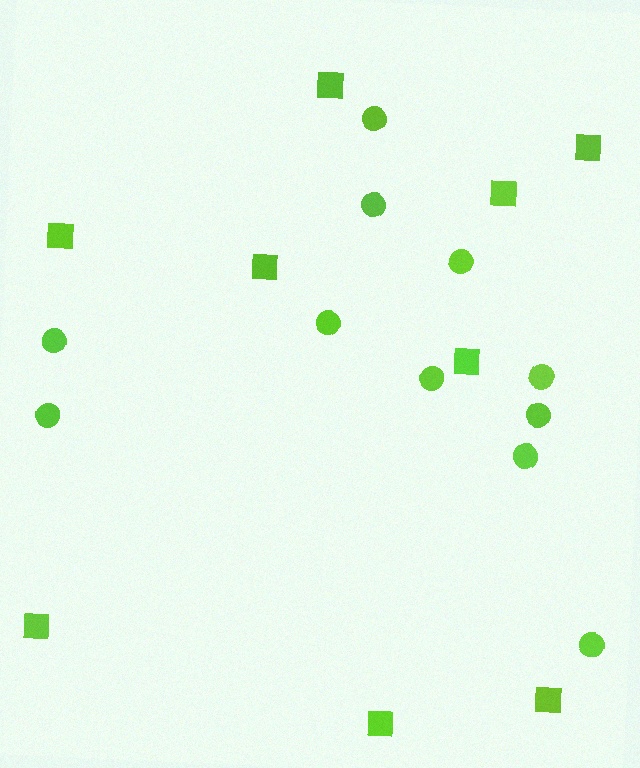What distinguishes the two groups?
There are 2 groups: one group of squares (9) and one group of circles (11).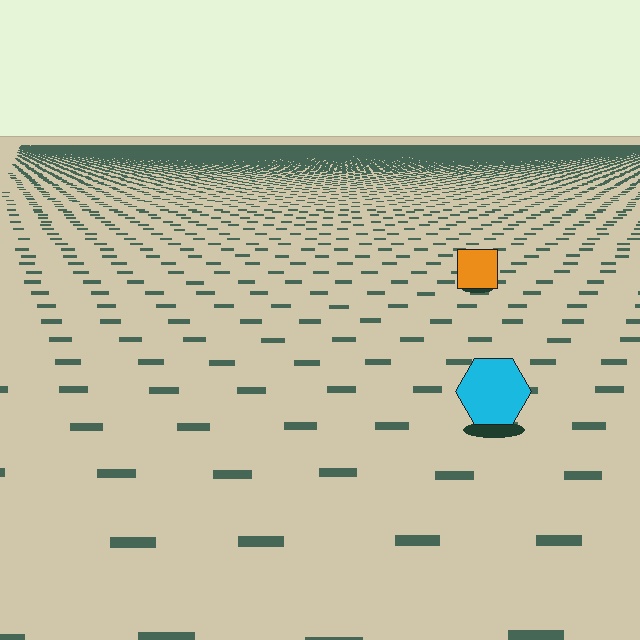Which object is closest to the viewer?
The cyan hexagon is closest. The texture marks near it are larger and more spread out.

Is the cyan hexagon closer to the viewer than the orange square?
Yes. The cyan hexagon is closer — you can tell from the texture gradient: the ground texture is coarser near it.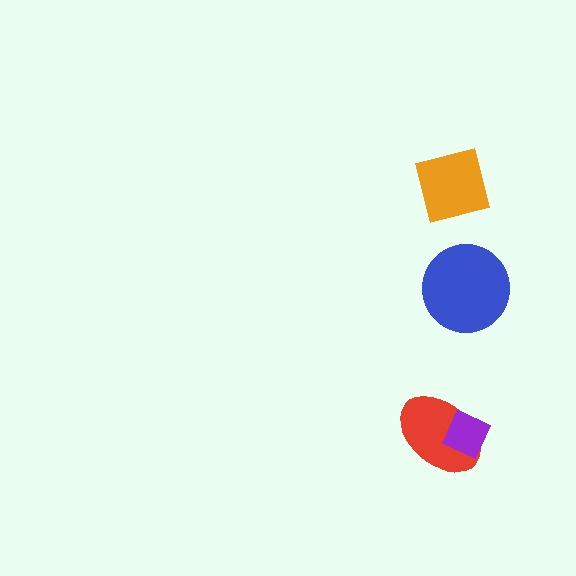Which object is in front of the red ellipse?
The purple diamond is in front of the red ellipse.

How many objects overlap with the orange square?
0 objects overlap with the orange square.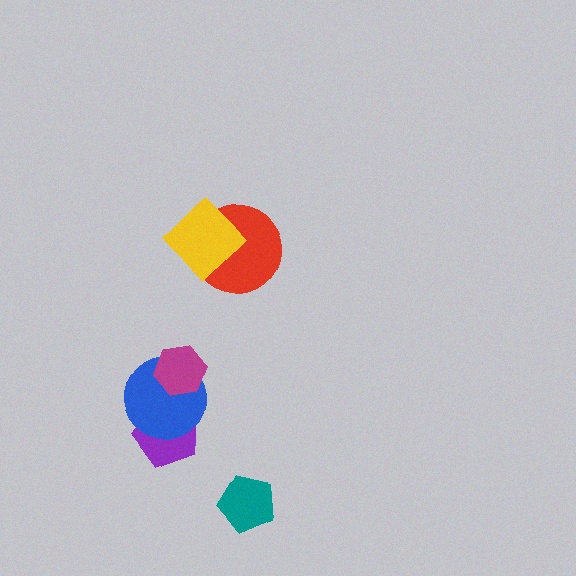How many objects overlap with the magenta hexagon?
1 object overlaps with the magenta hexagon.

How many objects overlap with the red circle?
1 object overlaps with the red circle.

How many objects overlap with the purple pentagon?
1 object overlaps with the purple pentagon.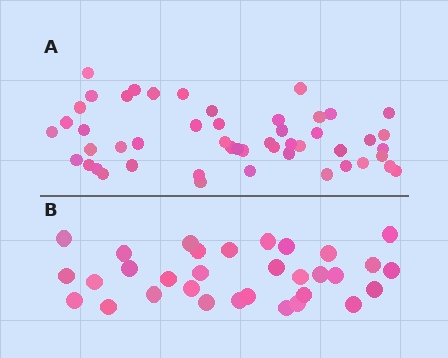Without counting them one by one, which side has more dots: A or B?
Region A (the top region) has more dots.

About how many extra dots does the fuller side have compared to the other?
Region A has approximately 20 more dots than region B.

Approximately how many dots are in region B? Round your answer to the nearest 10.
About 30 dots. (The exact count is 32, which rounds to 30.)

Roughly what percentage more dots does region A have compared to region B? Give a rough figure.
About 55% more.